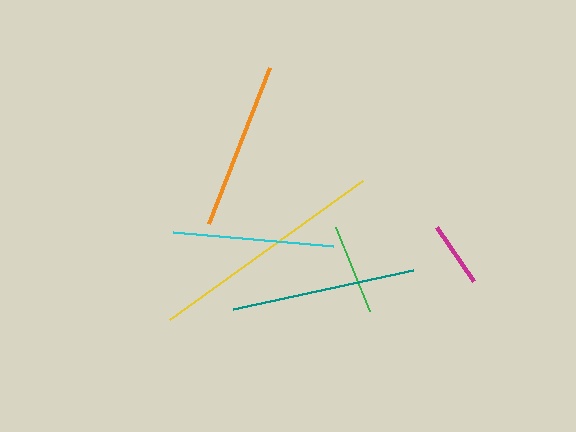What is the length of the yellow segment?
The yellow segment is approximately 238 pixels long.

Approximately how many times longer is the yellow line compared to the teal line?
The yellow line is approximately 1.3 times the length of the teal line.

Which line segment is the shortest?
The magenta line is the shortest at approximately 65 pixels.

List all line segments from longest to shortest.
From longest to shortest: yellow, teal, orange, cyan, green, magenta.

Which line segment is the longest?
The yellow line is the longest at approximately 238 pixels.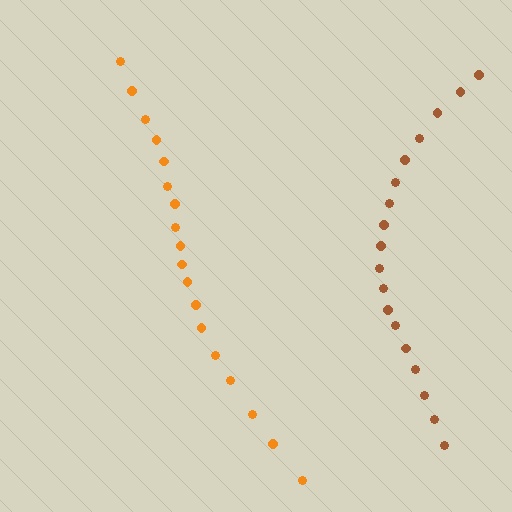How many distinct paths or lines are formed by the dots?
There are 2 distinct paths.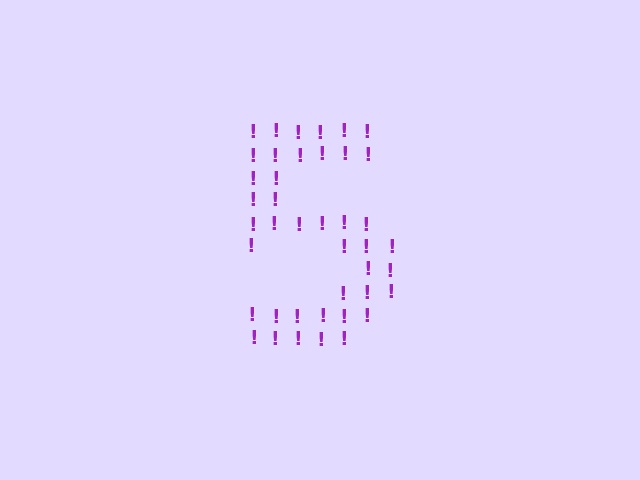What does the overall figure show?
The overall figure shows the digit 5.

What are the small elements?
The small elements are exclamation marks.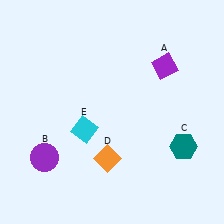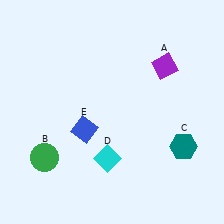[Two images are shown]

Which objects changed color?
B changed from purple to green. D changed from orange to cyan. E changed from cyan to blue.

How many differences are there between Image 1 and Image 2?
There are 3 differences between the two images.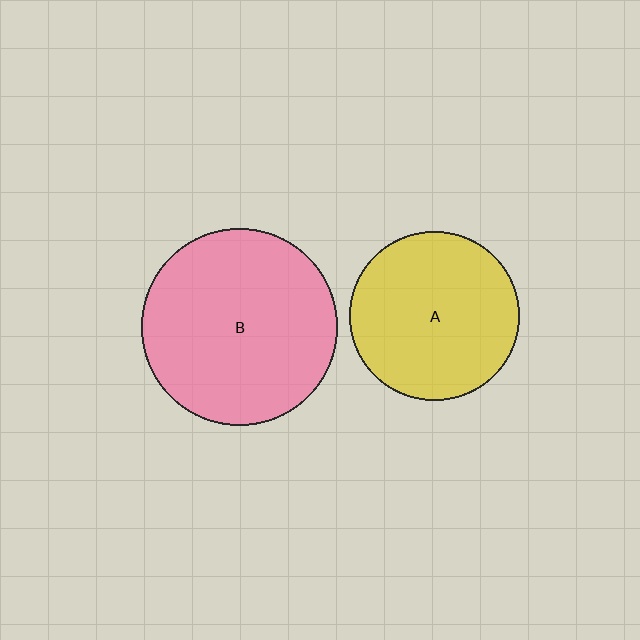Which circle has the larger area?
Circle B (pink).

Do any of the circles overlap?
No, none of the circles overlap.